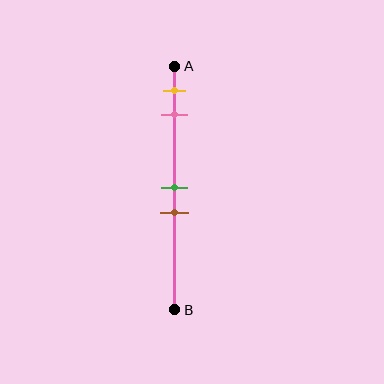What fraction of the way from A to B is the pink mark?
The pink mark is approximately 20% (0.2) of the way from A to B.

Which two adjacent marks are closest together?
The green and brown marks are the closest adjacent pair.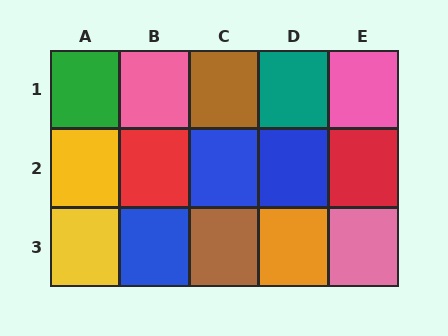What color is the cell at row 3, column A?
Yellow.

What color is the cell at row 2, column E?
Red.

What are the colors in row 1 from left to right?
Green, pink, brown, teal, pink.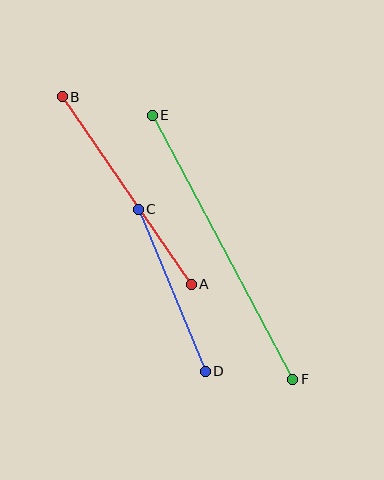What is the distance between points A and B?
The distance is approximately 228 pixels.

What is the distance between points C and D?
The distance is approximately 175 pixels.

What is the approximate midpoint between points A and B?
The midpoint is at approximately (127, 191) pixels.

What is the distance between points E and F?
The distance is approximately 299 pixels.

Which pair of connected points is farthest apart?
Points E and F are farthest apart.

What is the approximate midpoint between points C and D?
The midpoint is at approximately (172, 290) pixels.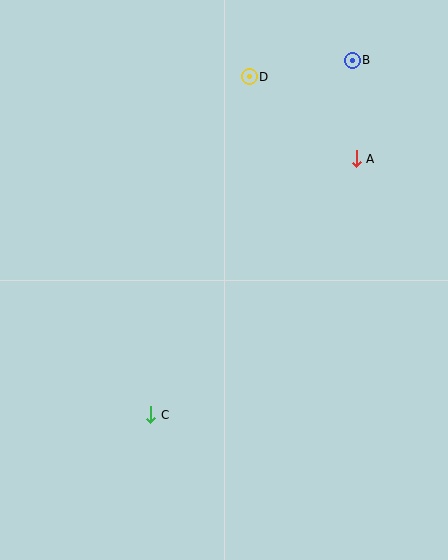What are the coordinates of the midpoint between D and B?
The midpoint between D and B is at (301, 69).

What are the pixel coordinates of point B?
Point B is at (352, 60).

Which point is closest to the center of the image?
Point C at (151, 415) is closest to the center.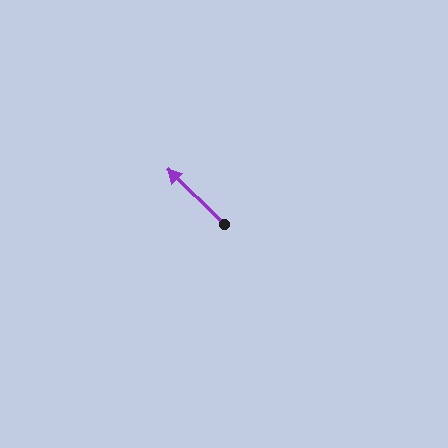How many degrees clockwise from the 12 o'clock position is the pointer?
Approximately 314 degrees.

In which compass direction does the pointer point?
Northwest.